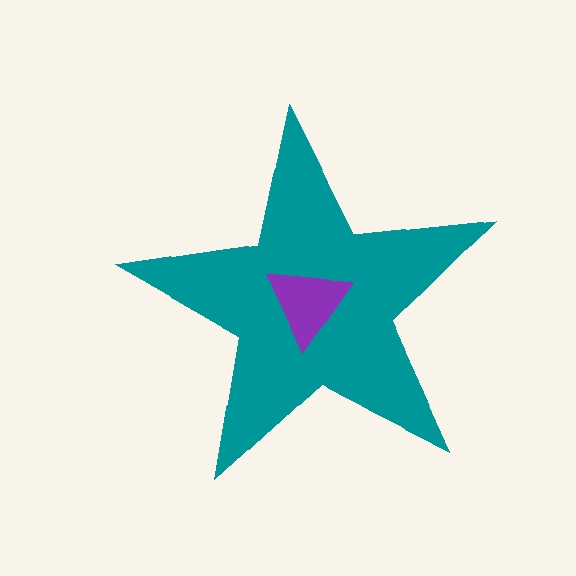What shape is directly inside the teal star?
The purple triangle.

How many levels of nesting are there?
2.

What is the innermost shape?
The purple triangle.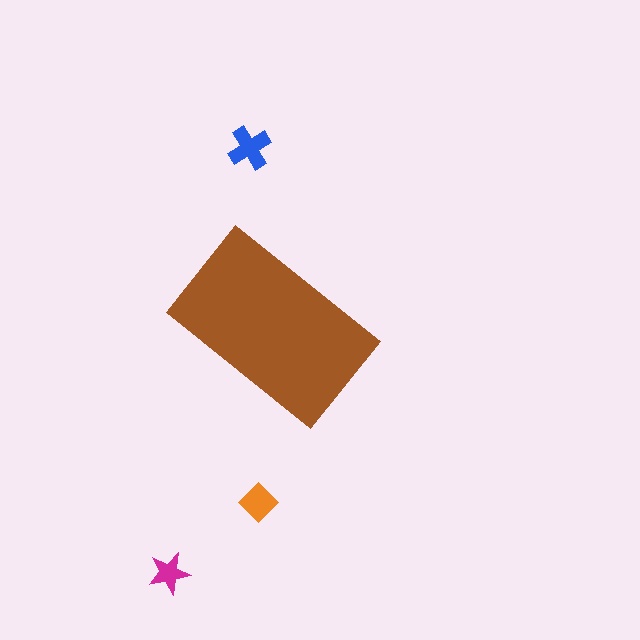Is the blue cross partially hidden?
No, the blue cross is fully visible.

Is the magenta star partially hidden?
No, the magenta star is fully visible.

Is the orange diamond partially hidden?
No, the orange diamond is fully visible.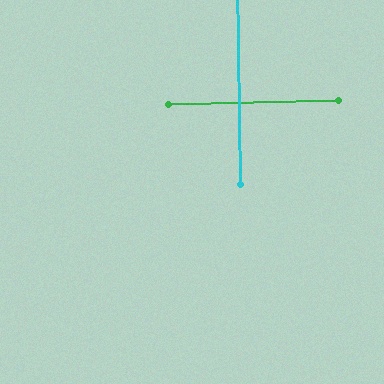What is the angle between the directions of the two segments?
Approximately 90 degrees.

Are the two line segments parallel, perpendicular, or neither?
Perpendicular — they meet at approximately 90°.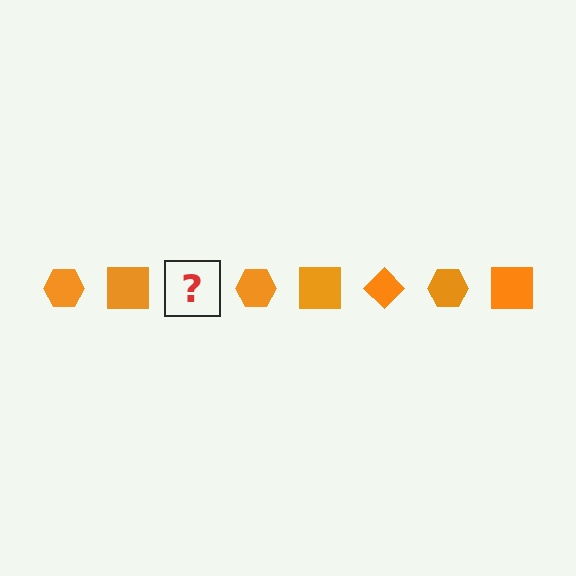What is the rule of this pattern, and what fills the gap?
The rule is that the pattern cycles through hexagon, square, diamond shapes in orange. The gap should be filled with an orange diamond.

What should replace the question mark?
The question mark should be replaced with an orange diamond.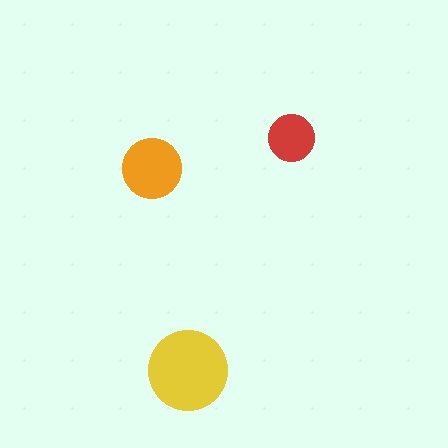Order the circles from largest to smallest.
the yellow one, the orange one, the red one.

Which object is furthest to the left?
The orange circle is leftmost.